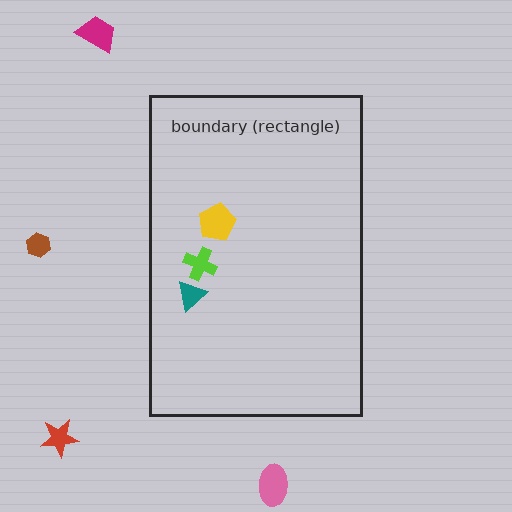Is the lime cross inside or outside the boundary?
Inside.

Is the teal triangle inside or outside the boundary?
Inside.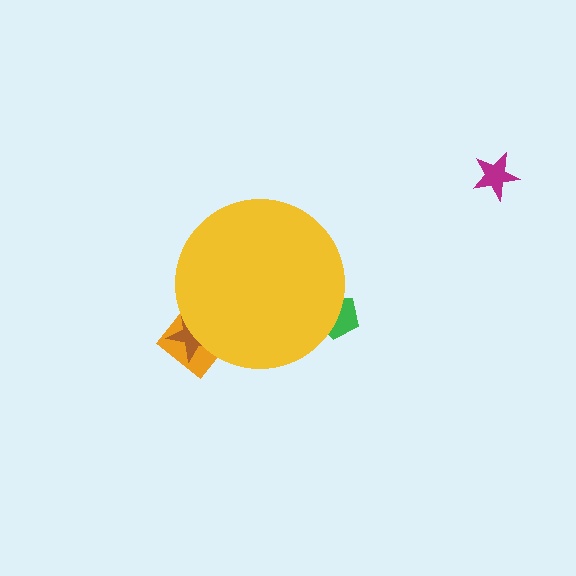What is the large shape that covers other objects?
A yellow circle.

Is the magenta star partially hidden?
No, the magenta star is fully visible.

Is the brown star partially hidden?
Yes, the brown star is partially hidden behind the yellow circle.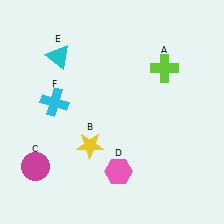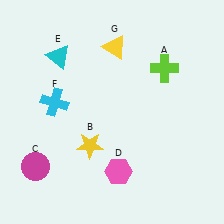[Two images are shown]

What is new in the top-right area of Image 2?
A yellow triangle (G) was added in the top-right area of Image 2.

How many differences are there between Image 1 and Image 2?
There is 1 difference between the two images.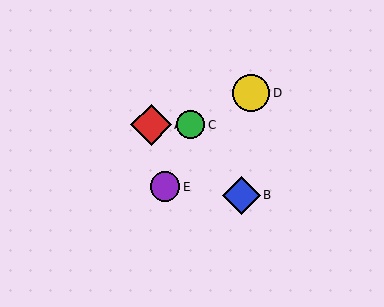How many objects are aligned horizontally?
2 objects (A, C) are aligned horizontally.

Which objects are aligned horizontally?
Objects A, C are aligned horizontally.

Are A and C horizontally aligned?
Yes, both are at y≈125.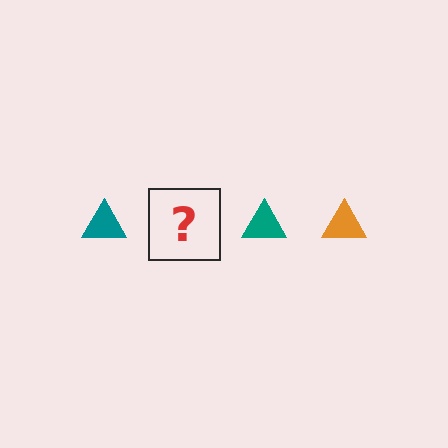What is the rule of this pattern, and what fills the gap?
The rule is that the pattern cycles through teal, orange triangles. The gap should be filled with an orange triangle.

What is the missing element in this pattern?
The missing element is an orange triangle.